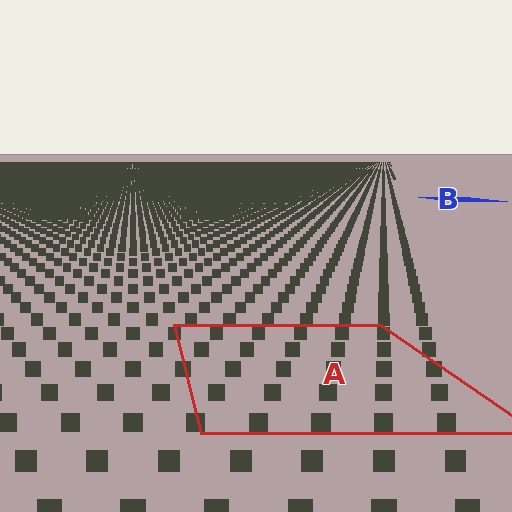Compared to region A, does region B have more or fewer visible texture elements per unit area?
Region B has more texture elements per unit area — they are packed more densely because it is farther away.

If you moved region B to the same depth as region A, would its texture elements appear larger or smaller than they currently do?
They would appear larger. At a closer depth, the same texture elements are projected at a bigger on-screen size.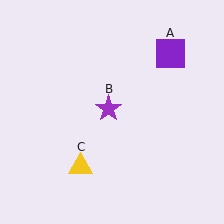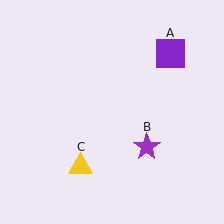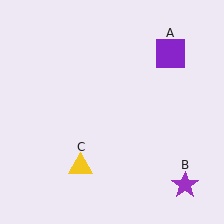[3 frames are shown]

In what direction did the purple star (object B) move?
The purple star (object B) moved down and to the right.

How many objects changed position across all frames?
1 object changed position: purple star (object B).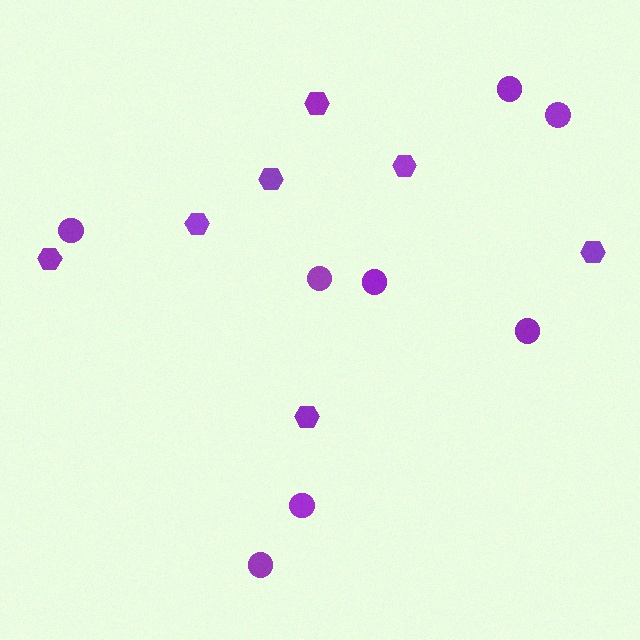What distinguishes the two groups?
There are 2 groups: one group of hexagons (7) and one group of circles (8).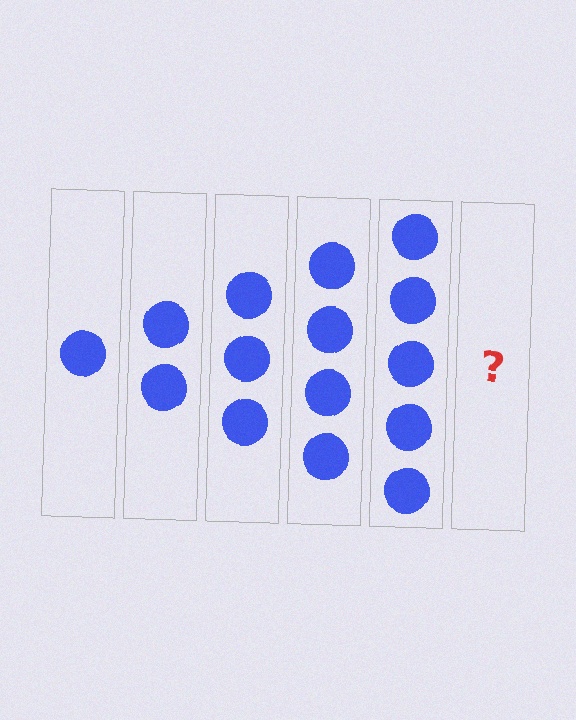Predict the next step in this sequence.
The next step is 6 circles.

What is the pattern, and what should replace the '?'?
The pattern is that each step adds one more circle. The '?' should be 6 circles.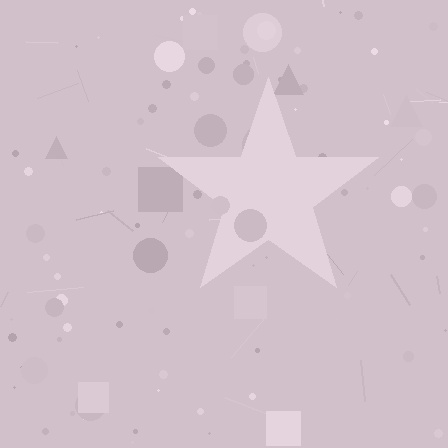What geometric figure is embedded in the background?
A star is embedded in the background.